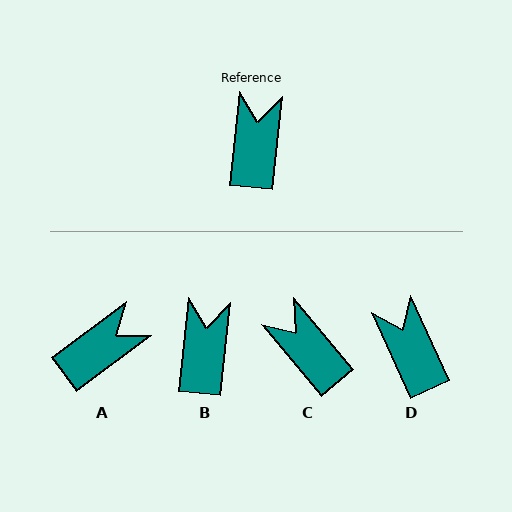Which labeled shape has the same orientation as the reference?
B.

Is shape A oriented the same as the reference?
No, it is off by about 48 degrees.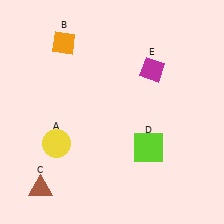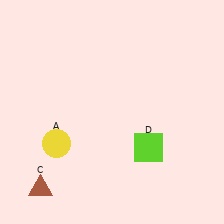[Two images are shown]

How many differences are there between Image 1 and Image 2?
There are 2 differences between the two images.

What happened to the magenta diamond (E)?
The magenta diamond (E) was removed in Image 2. It was in the top-right area of Image 1.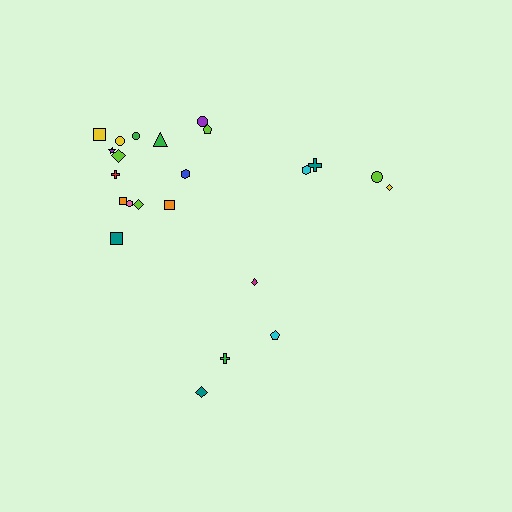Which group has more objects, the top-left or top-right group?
The top-left group.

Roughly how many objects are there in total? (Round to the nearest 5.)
Roughly 25 objects in total.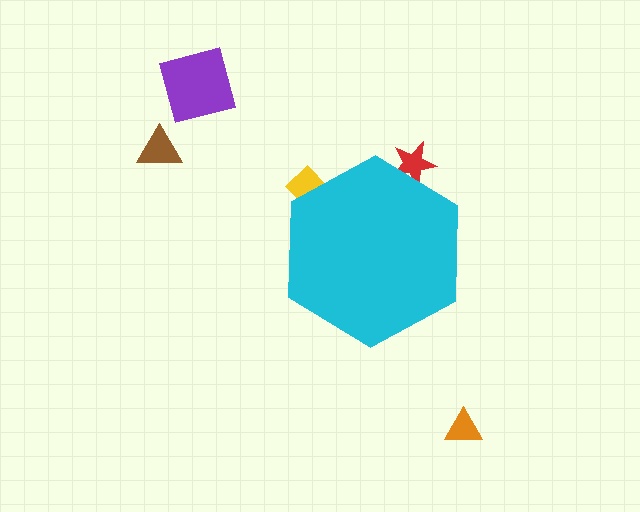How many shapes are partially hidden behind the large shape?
2 shapes are partially hidden.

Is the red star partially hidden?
Yes, the red star is partially hidden behind the cyan hexagon.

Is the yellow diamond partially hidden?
Yes, the yellow diamond is partially hidden behind the cyan hexagon.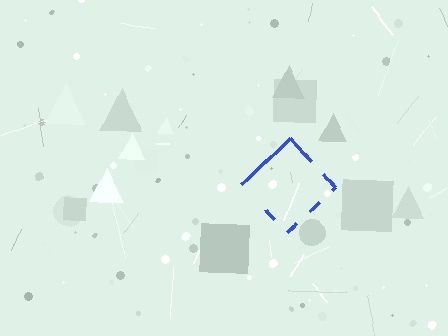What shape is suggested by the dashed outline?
The dashed outline suggests a diamond.